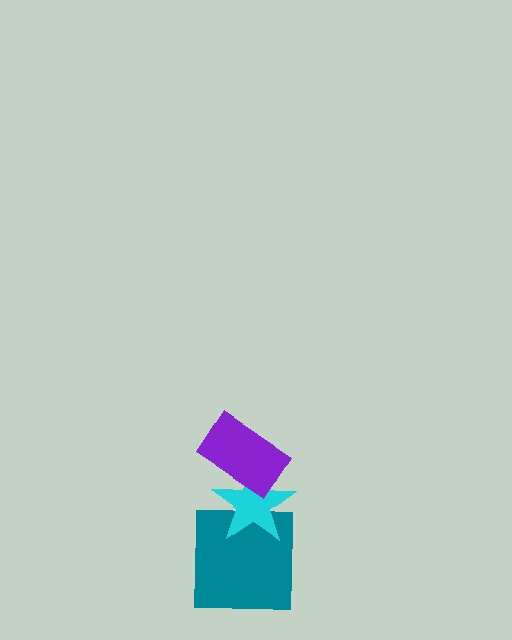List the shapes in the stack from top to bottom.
From top to bottom: the purple rectangle, the cyan star, the teal square.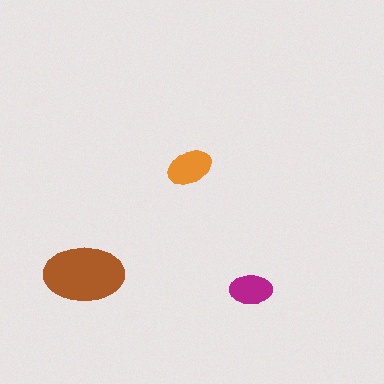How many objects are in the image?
There are 3 objects in the image.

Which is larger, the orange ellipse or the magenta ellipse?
The orange one.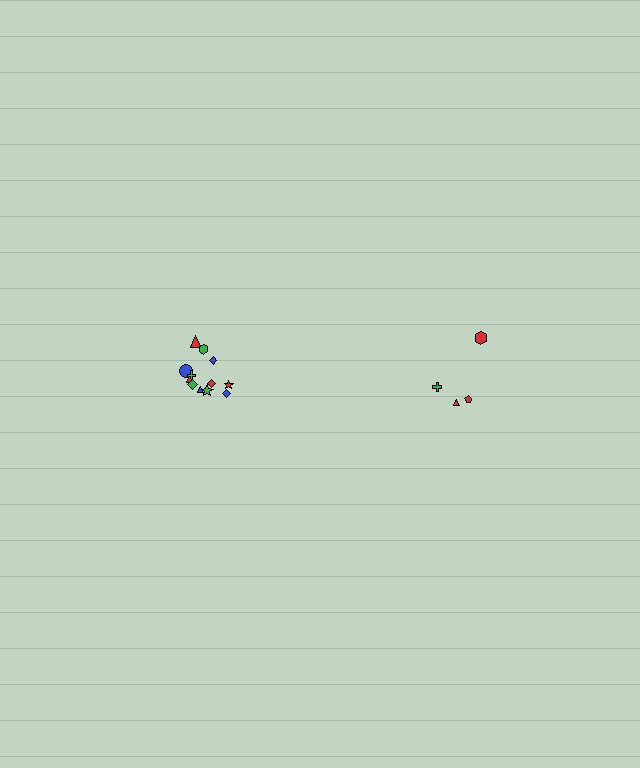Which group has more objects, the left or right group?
The left group.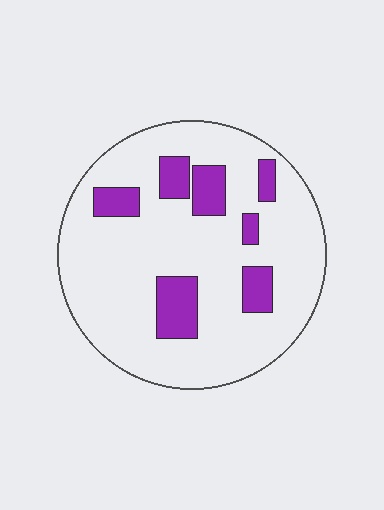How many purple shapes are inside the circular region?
7.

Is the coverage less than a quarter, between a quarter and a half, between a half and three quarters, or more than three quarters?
Less than a quarter.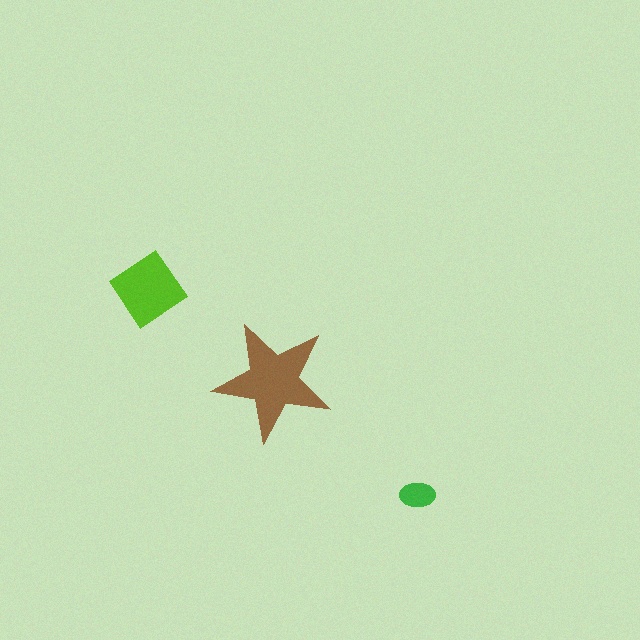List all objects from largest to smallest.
The brown star, the lime diamond, the green ellipse.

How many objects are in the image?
There are 3 objects in the image.